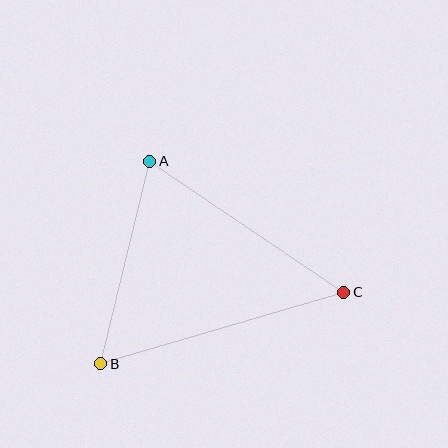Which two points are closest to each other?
Points A and B are closest to each other.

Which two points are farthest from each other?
Points B and C are farthest from each other.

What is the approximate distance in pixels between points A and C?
The distance between A and C is approximately 234 pixels.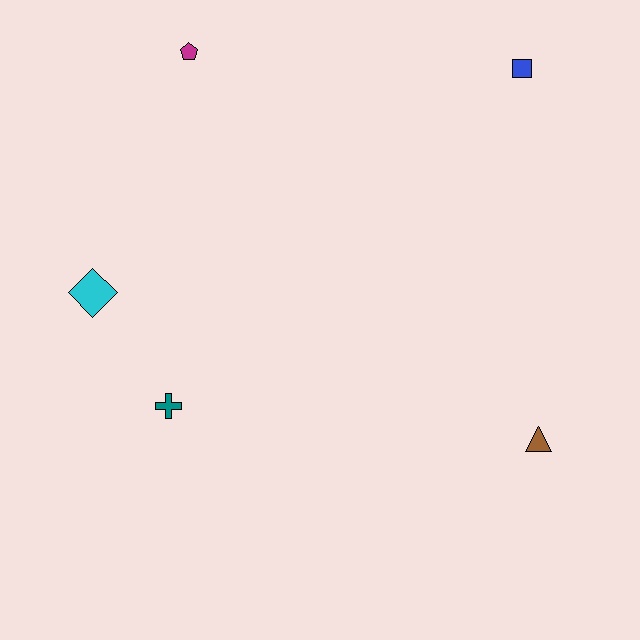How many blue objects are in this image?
There is 1 blue object.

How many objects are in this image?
There are 5 objects.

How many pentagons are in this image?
There is 1 pentagon.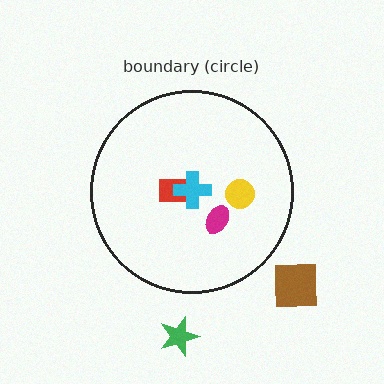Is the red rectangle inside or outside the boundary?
Inside.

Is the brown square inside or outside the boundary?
Outside.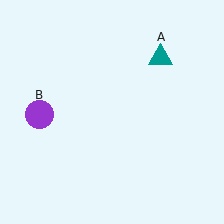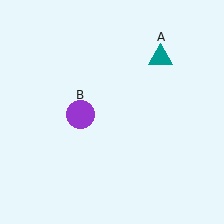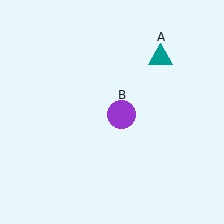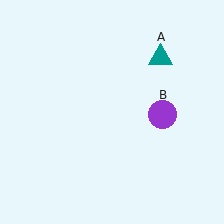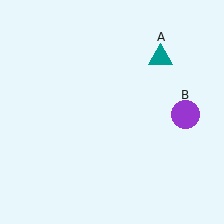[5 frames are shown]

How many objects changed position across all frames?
1 object changed position: purple circle (object B).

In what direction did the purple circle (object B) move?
The purple circle (object B) moved right.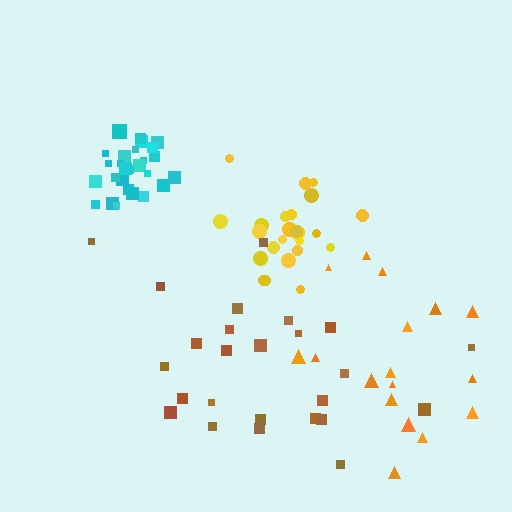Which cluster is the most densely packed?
Cyan.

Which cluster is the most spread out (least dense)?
Orange.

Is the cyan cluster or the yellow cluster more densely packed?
Cyan.